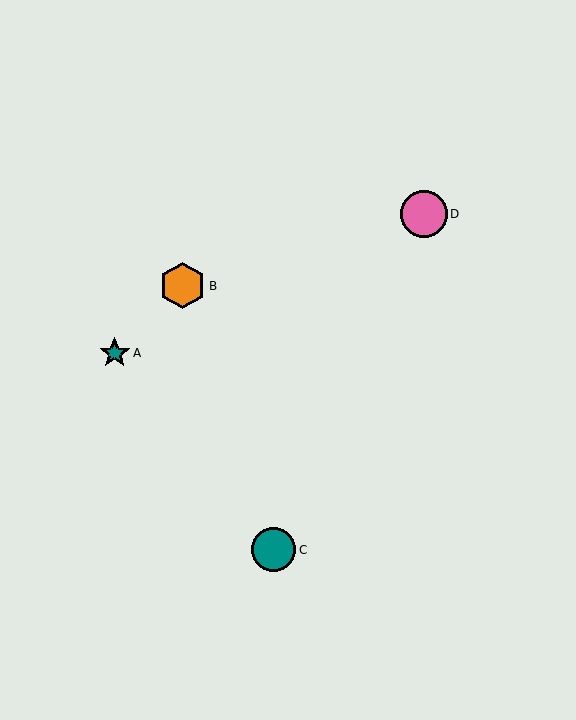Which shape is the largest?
The orange hexagon (labeled B) is the largest.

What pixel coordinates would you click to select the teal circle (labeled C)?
Click at (274, 550) to select the teal circle C.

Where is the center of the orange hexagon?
The center of the orange hexagon is at (182, 286).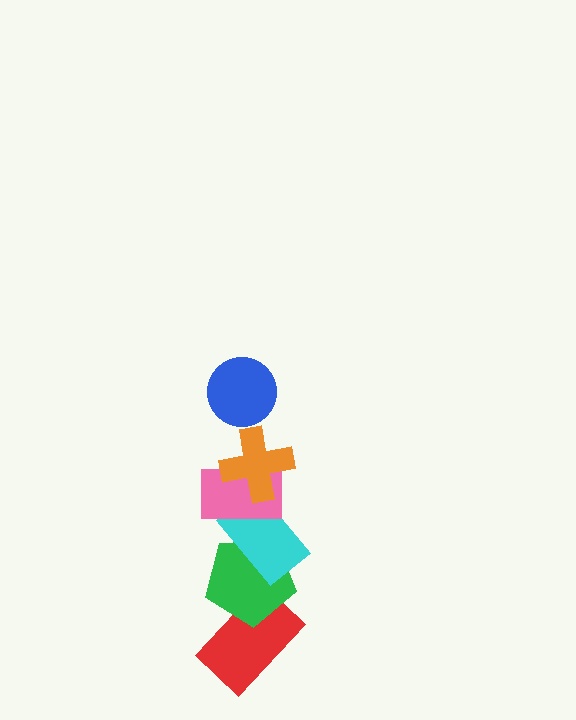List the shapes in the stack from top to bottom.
From top to bottom: the blue circle, the orange cross, the pink rectangle, the cyan rectangle, the green pentagon, the red rectangle.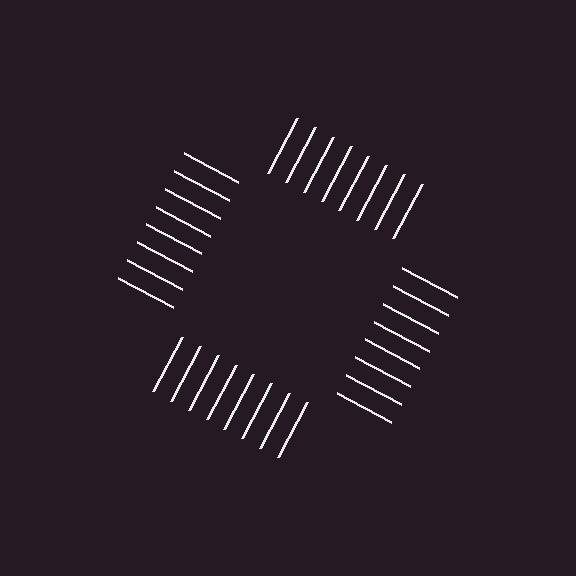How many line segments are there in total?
32 — 8 along each of the 4 edges.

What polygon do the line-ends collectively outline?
An illusory square — the line segments terminate on its edges but no continuous stroke is drawn.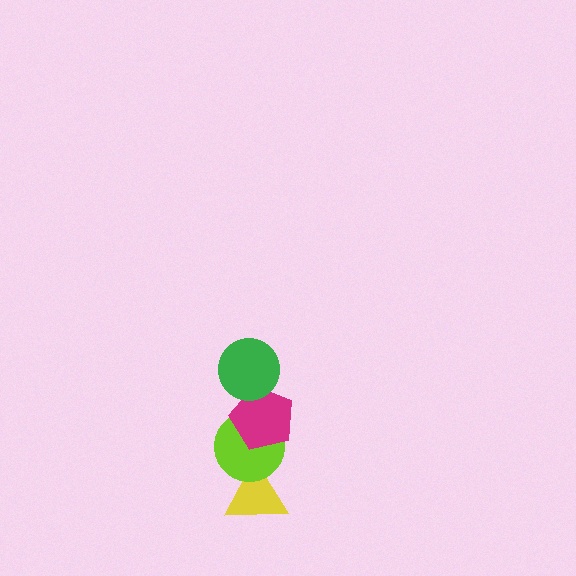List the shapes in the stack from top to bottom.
From top to bottom: the green circle, the magenta pentagon, the lime circle, the yellow triangle.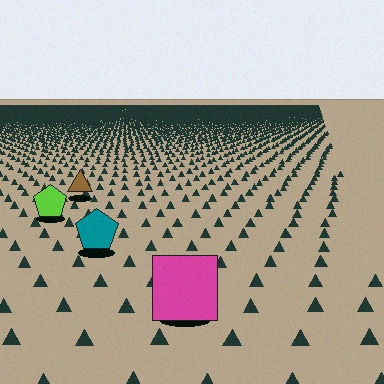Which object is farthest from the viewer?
The brown triangle is farthest from the viewer. It appears smaller and the ground texture around it is denser.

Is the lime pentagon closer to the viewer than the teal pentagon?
No. The teal pentagon is closer — you can tell from the texture gradient: the ground texture is coarser near it.